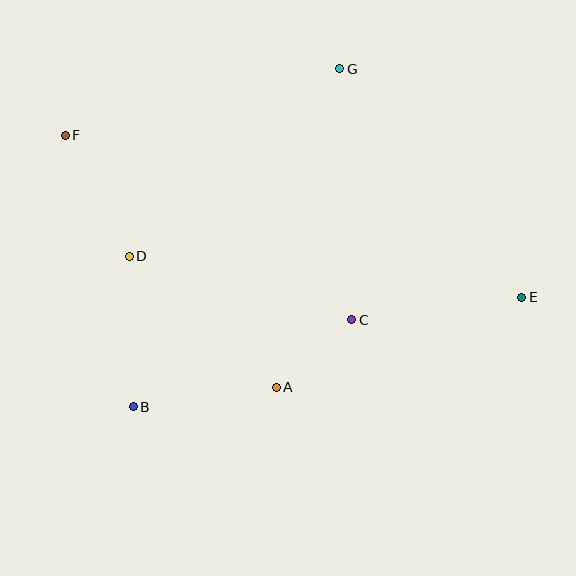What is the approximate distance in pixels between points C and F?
The distance between C and F is approximately 341 pixels.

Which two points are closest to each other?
Points A and C are closest to each other.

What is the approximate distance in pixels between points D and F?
The distance between D and F is approximately 137 pixels.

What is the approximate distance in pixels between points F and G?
The distance between F and G is approximately 282 pixels.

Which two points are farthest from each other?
Points E and F are farthest from each other.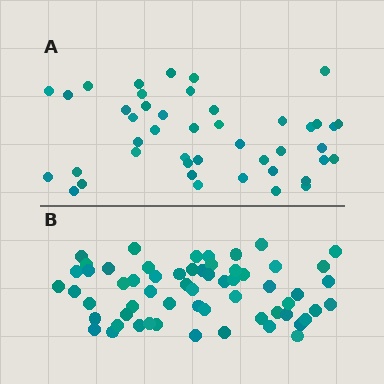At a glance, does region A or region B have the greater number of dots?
Region B (the bottom region) has more dots.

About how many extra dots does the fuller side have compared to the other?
Region B has approximately 15 more dots than region A.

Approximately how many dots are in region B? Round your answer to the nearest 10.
About 60 dots.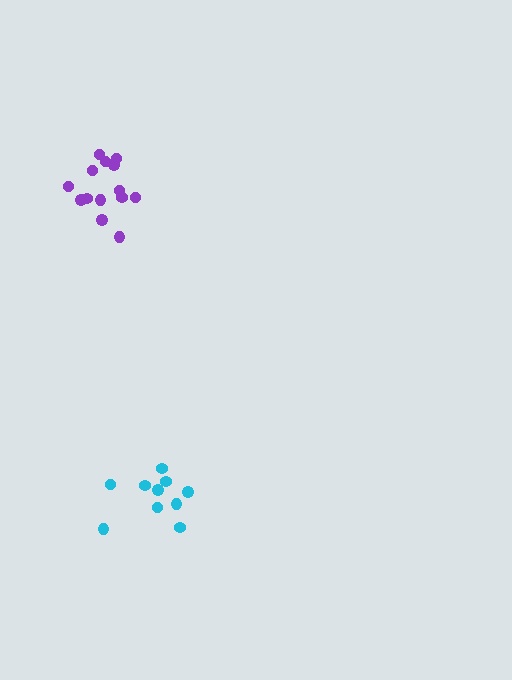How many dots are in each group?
Group 1: 14 dots, Group 2: 10 dots (24 total).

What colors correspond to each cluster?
The clusters are colored: purple, cyan.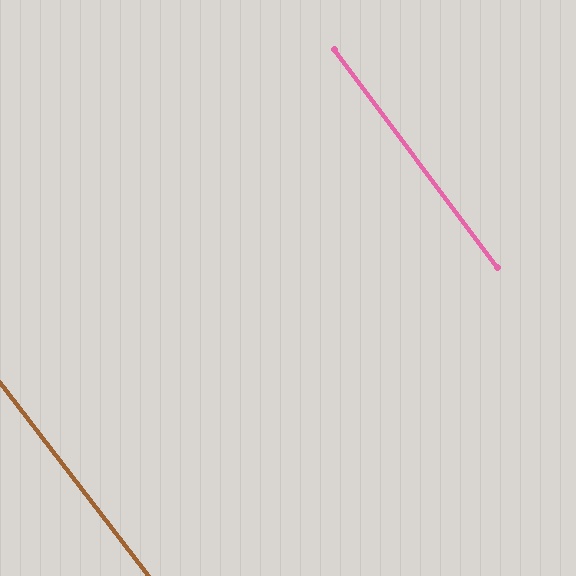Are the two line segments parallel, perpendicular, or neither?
Parallel — their directions differ by only 0.9°.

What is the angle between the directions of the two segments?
Approximately 1 degree.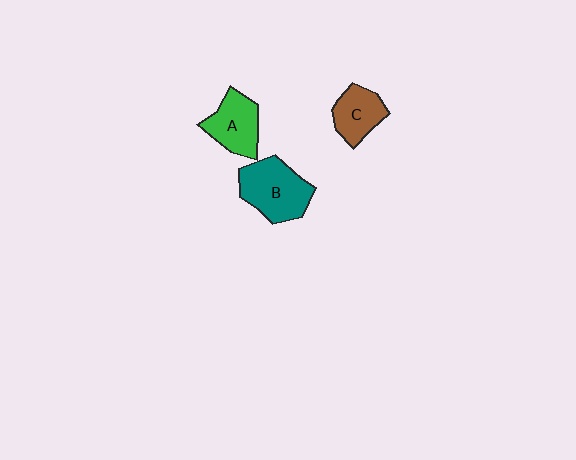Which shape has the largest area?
Shape B (teal).